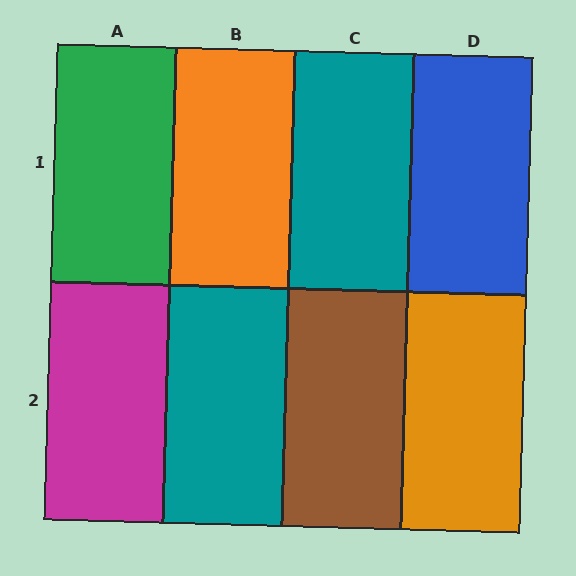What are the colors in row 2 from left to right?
Magenta, teal, brown, orange.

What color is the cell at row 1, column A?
Green.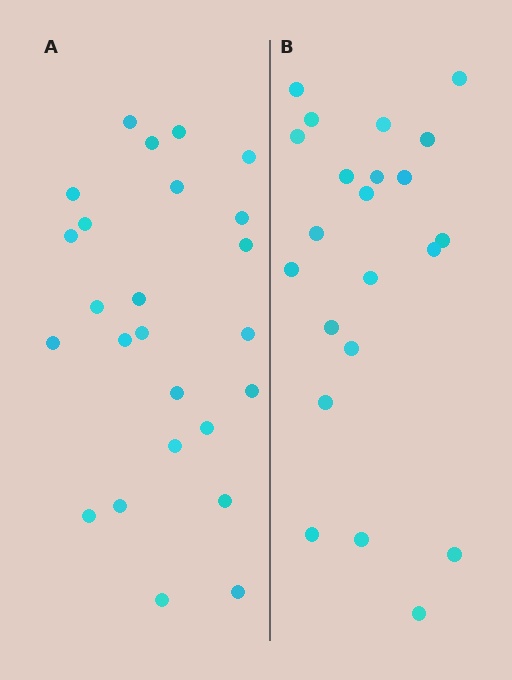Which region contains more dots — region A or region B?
Region A (the left region) has more dots.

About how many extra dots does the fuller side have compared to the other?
Region A has just a few more — roughly 2 or 3 more dots than region B.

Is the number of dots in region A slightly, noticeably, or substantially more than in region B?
Region A has only slightly more — the two regions are fairly close. The ratio is roughly 1.1 to 1.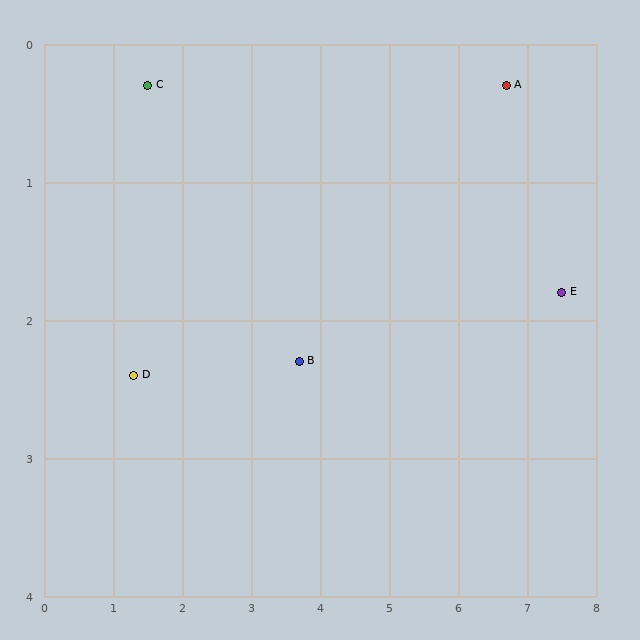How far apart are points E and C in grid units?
Points E and C are about 6.2 grid units apart.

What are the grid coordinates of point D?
Point D is at approximately (1.3, 2.4).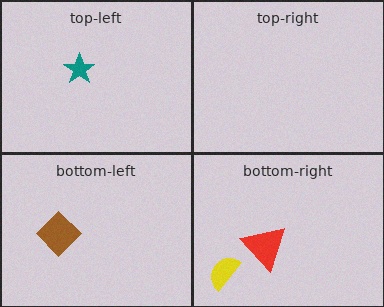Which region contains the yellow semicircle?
The bottom-right region.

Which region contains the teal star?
The top-left region.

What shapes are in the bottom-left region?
The brown diamond.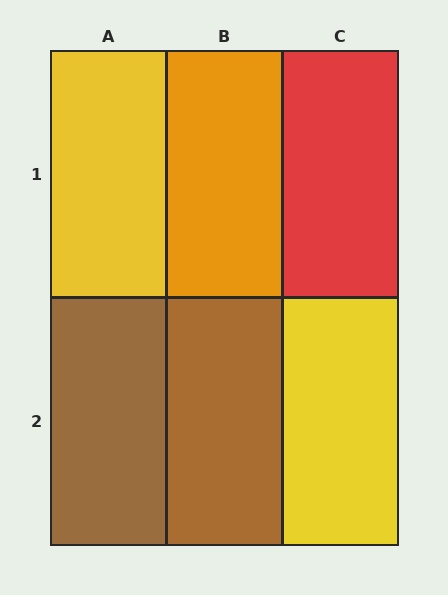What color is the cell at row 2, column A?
Brown.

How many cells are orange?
1 cell is orange.